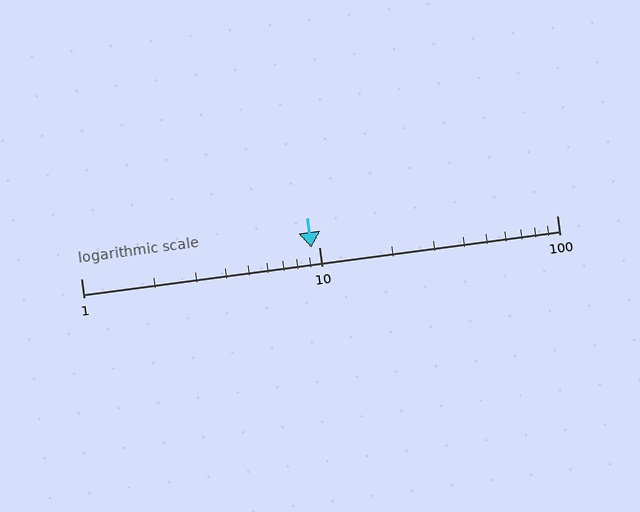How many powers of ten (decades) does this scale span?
The scale spans 2 decades, from 1 to 100.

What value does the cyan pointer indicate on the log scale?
The pointer indicates approximately 9.3.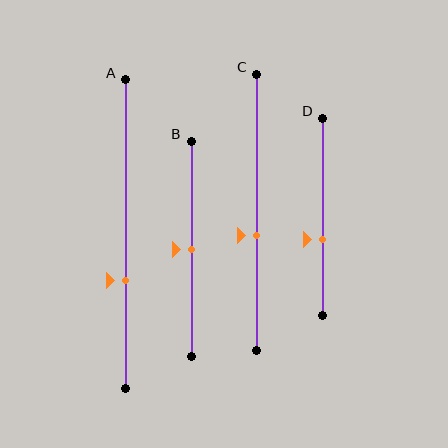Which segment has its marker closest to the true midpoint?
Segment B has its marker closest to the true midpoint.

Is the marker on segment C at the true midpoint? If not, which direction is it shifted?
No, the marker on segment C is shifted downward by about 8% of the segment length.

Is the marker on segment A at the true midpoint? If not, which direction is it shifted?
No, the marker on segment A is shifted downward by about 15% of the segment length.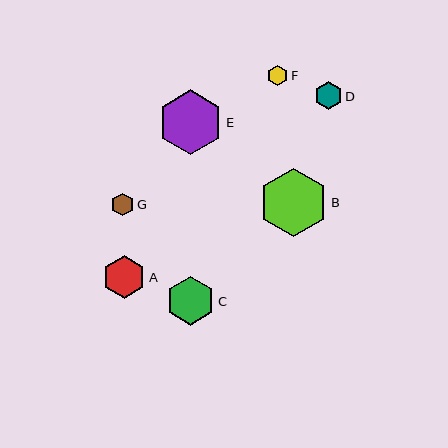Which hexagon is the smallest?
Hexagon F is the smallest with a size of approximately 20 pixels.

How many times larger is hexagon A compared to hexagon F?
Hexagon A is approximately 2.2 times the size of hexagon F.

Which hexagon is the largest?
Hexagon B is the largest with a size of approximately 68 pixels.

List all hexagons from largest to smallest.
From largest to smallest: B, E, C, A, D, G, F.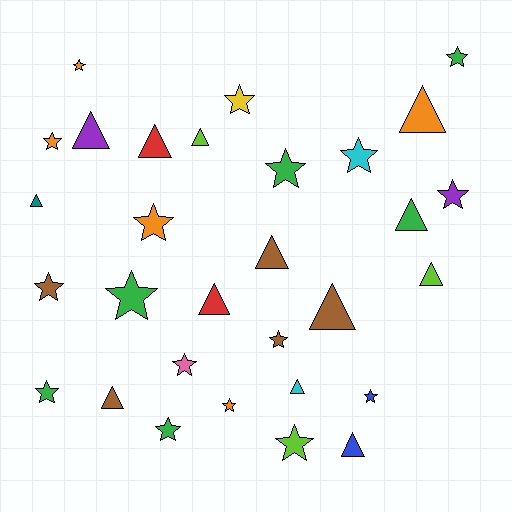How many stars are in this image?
There are 17 stars.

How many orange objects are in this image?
There are 5 orange objects.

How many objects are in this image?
There are 30 objects.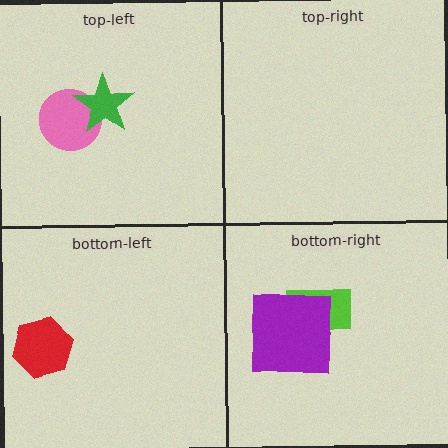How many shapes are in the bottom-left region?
1.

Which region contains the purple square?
The bottom-right region.